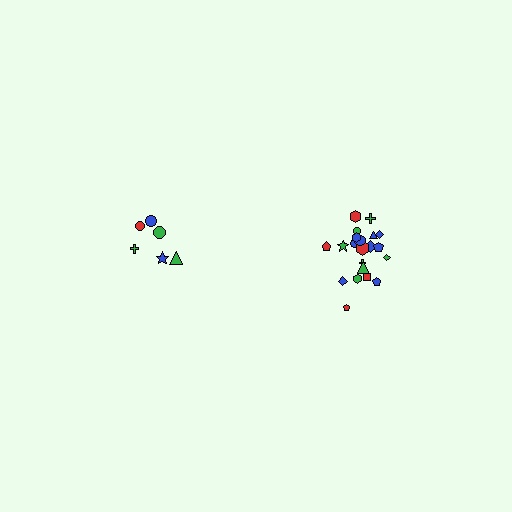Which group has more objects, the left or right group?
The right group.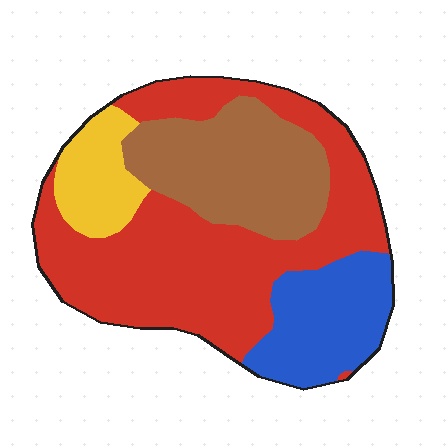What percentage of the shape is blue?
Blue covers roughly 15% of the shape.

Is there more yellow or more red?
Red.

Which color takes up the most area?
Red, at roughly 50%.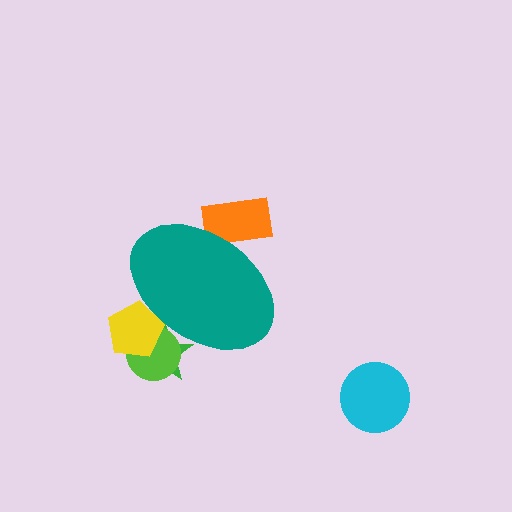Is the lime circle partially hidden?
Yes, the lime circle is partially hidden behind the teal ellipse.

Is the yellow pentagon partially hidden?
Yes, the yellow pentagon is partially hidden behind the teal ellipse.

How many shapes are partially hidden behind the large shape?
4 shapes are partially hidden.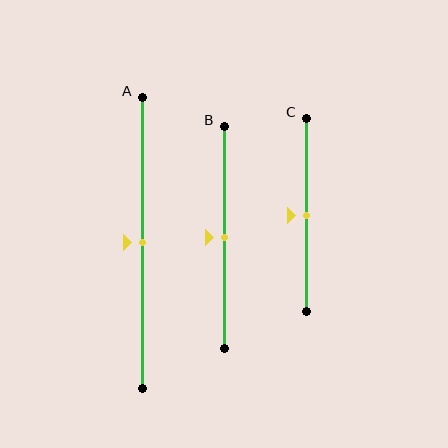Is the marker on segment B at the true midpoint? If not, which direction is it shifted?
Yes, the marker on segment B is at the true midpoint.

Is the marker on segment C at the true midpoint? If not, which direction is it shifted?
Yes, the marker on segment C is at the true midpoint.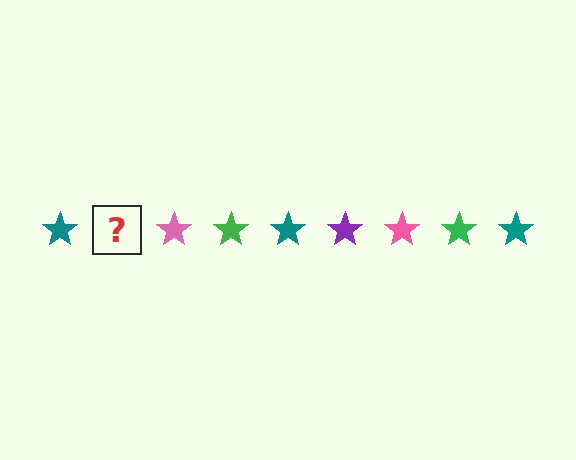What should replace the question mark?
The question mark should be replaced with a purple star.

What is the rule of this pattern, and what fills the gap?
The rule is that the pattern cycles through teal, purple, pink, green stars. The gap should be filled with a purple star.